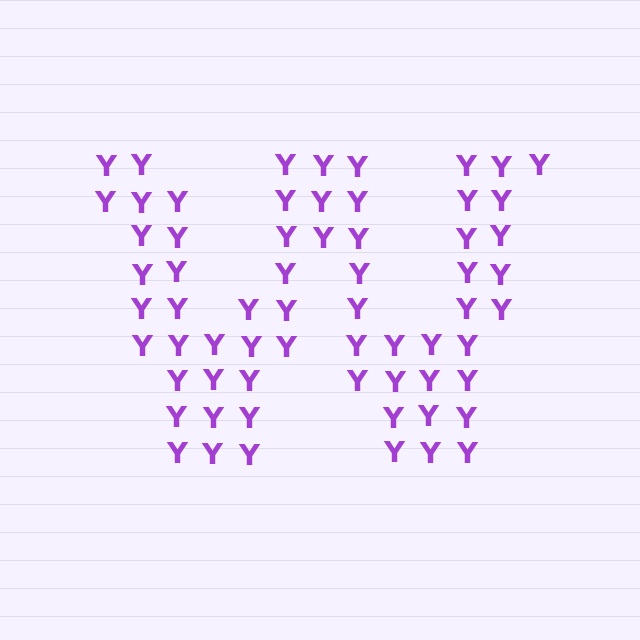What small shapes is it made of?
It is made of small letter Y's.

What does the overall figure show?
The overall figure shows the letter W.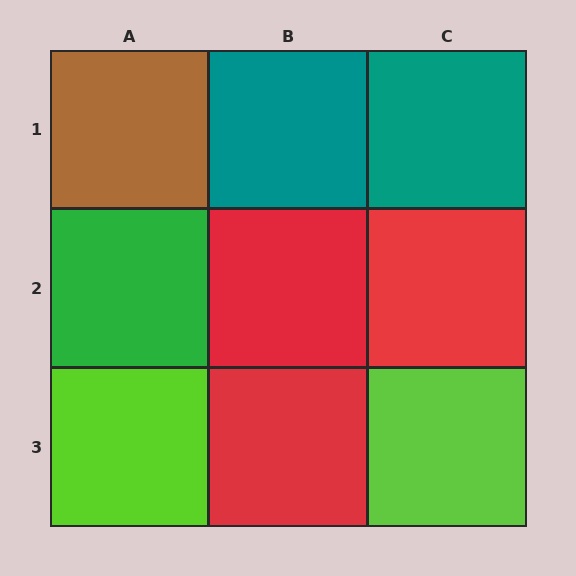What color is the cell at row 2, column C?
Red.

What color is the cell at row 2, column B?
Red.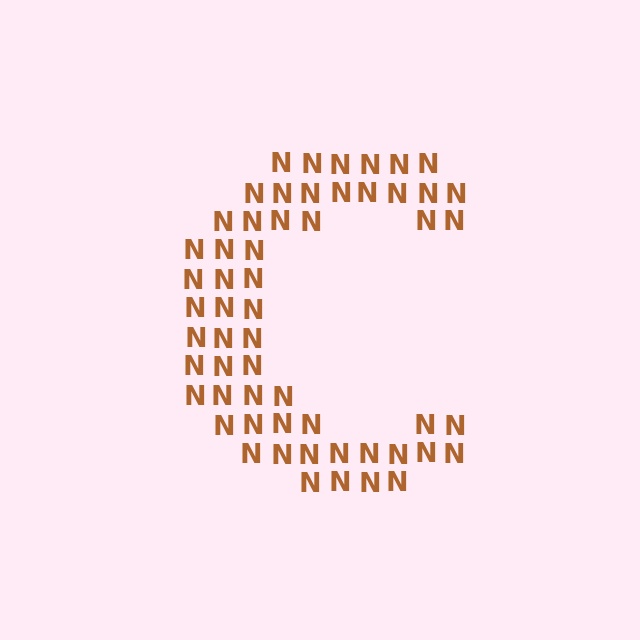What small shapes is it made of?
It is made of small letter N's.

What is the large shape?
The large shape is the letter C.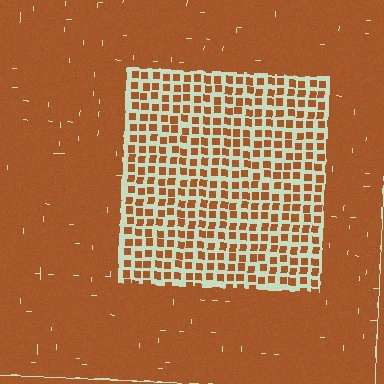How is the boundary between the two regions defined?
The boundary is defined by a change in element density (approximately 2.7x ratio). All elements are the same color, size, and shape.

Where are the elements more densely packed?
The elements are more densely packed outside the rectangle boundary.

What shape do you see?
I see a rectangle.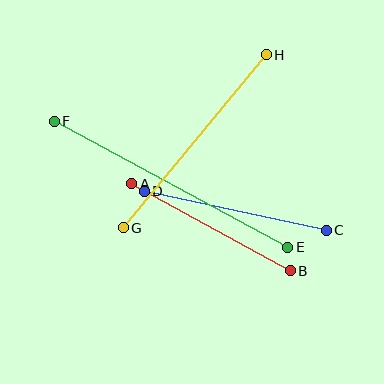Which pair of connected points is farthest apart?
Points E and F are farthest apart.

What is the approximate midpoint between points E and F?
The midpoint is at approximately (171, 184) pixels.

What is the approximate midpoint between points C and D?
The midpoint is at approximately (235, 211) pixels.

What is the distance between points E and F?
The distance is approximately 265 pixels.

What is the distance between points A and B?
The distance is approximately 181 pixels.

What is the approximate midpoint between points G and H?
The midpoint is at approximately (195, 141) pixels.